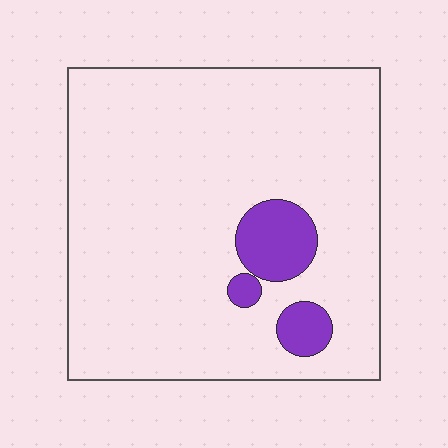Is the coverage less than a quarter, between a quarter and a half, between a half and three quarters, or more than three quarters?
Less than a quarter.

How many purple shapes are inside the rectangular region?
3.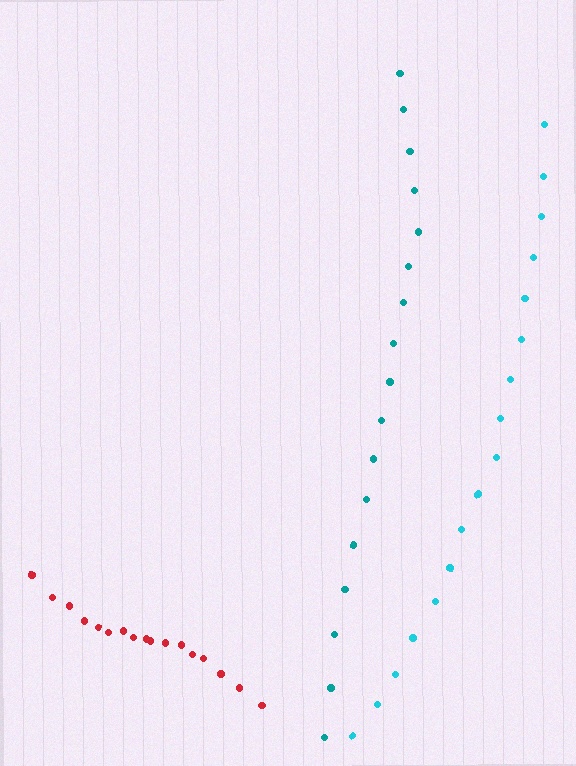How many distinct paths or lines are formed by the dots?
There are 3 distinct paths.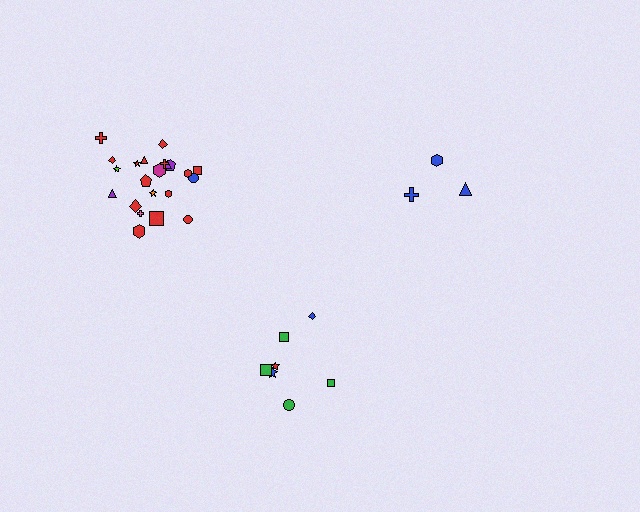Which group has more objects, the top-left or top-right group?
The top-left group.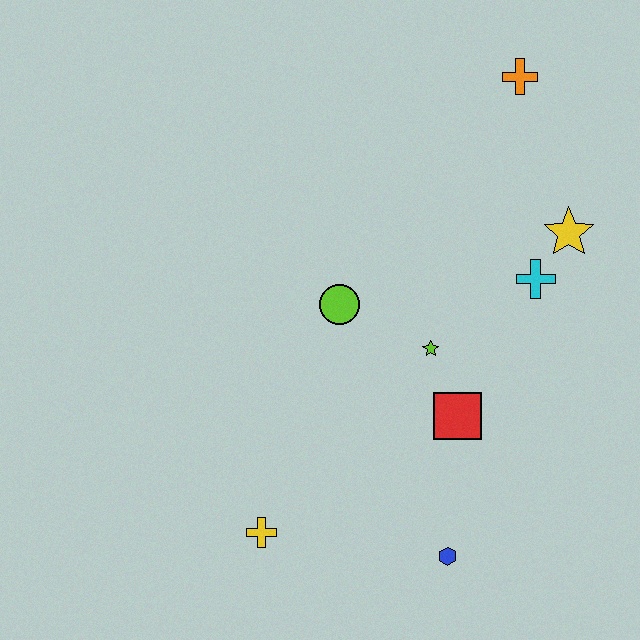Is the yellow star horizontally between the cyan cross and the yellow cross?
No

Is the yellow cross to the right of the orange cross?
No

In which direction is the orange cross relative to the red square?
The orange cross is above the red square.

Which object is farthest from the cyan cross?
The yellow cross is farthest from the cyan cross.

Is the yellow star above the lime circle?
Yes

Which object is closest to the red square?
The lime star is closest to the red square.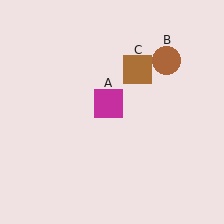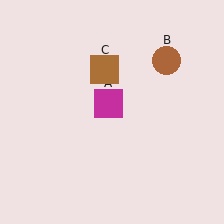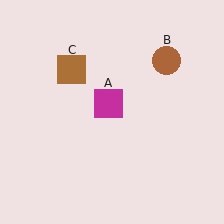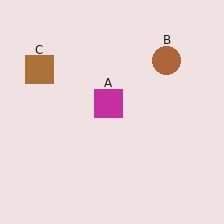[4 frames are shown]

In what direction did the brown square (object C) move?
The brown square (object C) moved left.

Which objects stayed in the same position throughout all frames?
Magenta square (object A) and brown circle (object B) remained stationary.